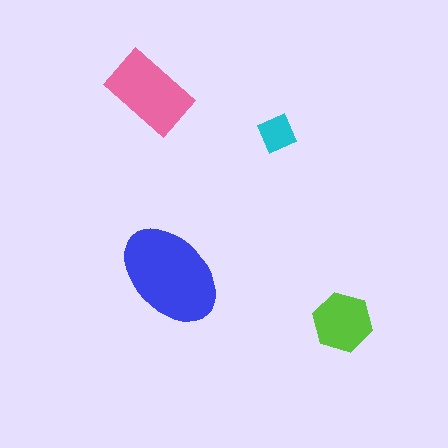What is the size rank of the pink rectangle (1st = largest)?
2nd.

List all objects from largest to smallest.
The blue ellipse, the pink rectangle, the lime hexagon, the cyan diamond.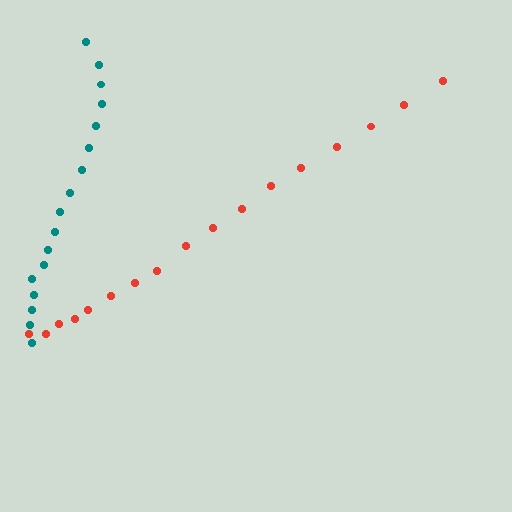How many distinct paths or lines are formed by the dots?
There are 2 distinct paths.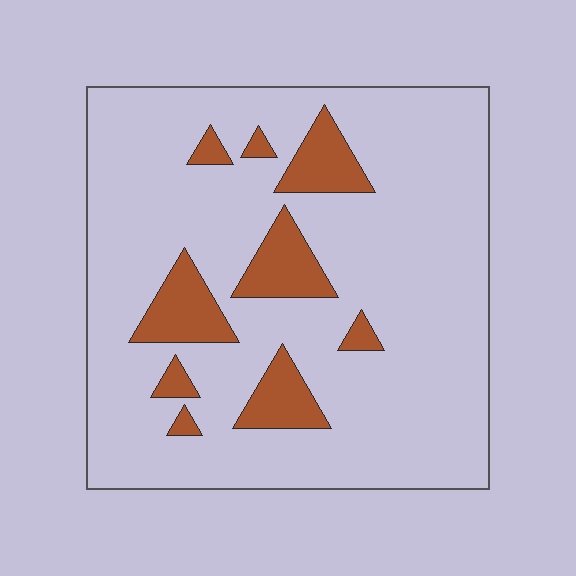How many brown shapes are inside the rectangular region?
9.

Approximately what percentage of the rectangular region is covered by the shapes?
Approximately 15%.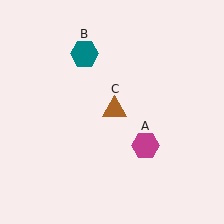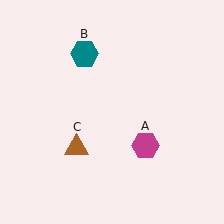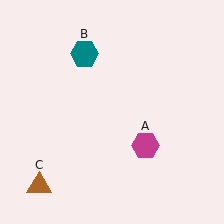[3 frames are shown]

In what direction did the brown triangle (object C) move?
The brown triangle (object C) moved down and to the left.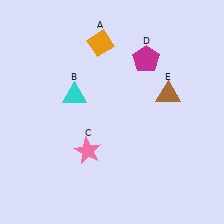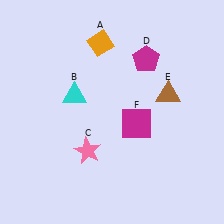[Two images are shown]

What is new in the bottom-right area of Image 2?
A magenta square (F) was added in the bottom-right area of Image 2.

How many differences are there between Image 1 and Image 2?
There is 1 difference between the two images.